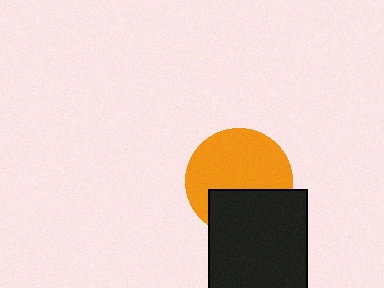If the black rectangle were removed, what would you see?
You would see the complete orange circle.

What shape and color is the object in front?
The object in front is a black rectangle.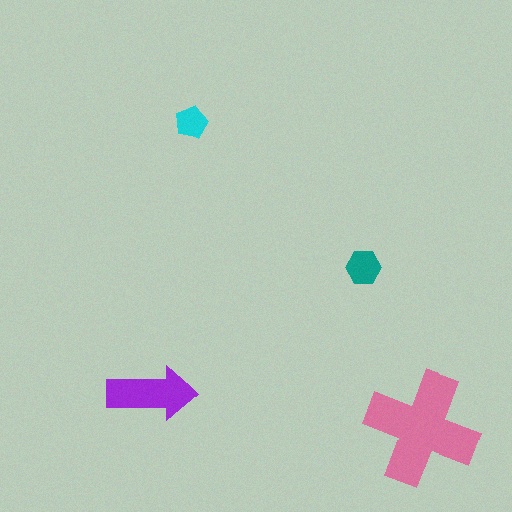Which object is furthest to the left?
The purple arrow is leftmost.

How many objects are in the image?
There are 4 objects in the image.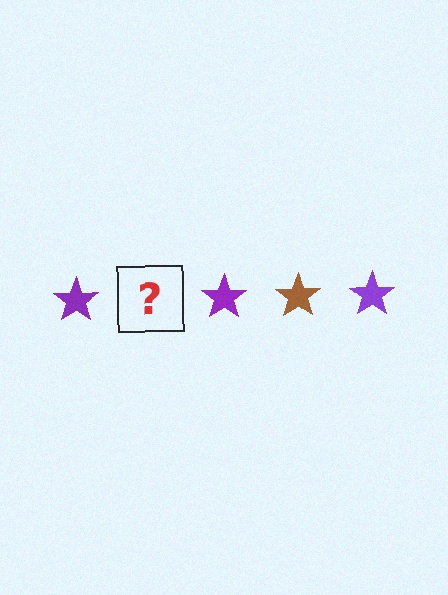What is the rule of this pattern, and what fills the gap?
The rule is that the pattern cycles through purple, brown stars. The gap should be filled with a brown star.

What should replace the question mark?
The question mark should be replaced with a brown star.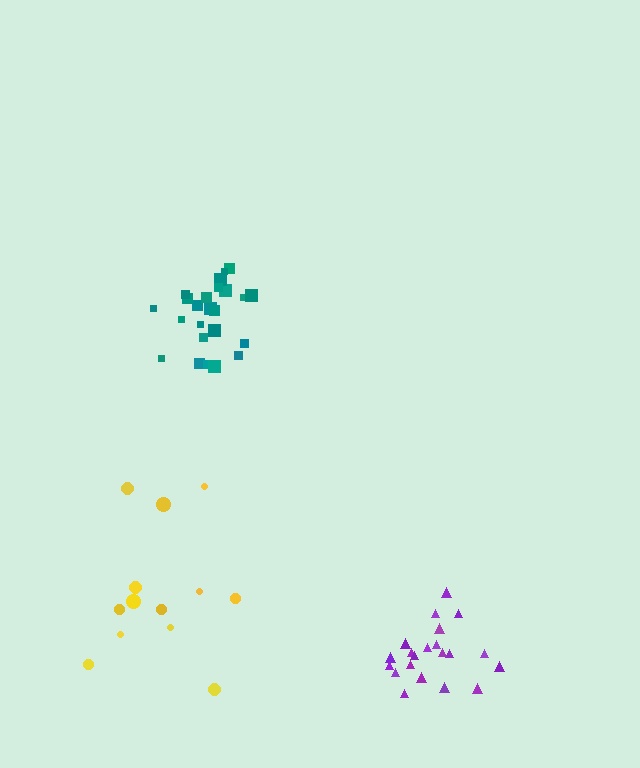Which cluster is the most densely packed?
Purple.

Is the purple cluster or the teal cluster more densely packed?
Purple.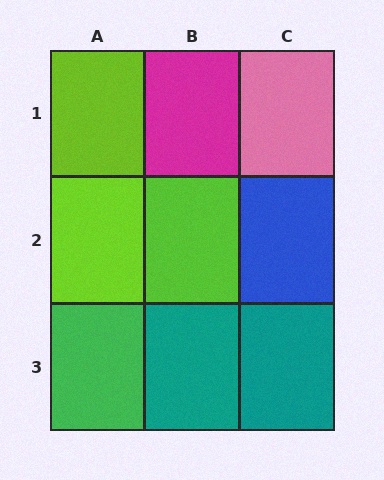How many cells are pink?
1 cell is pink.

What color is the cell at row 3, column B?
Teal.